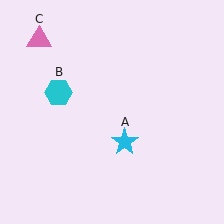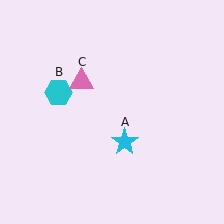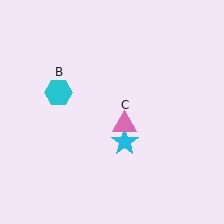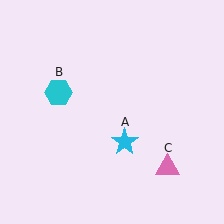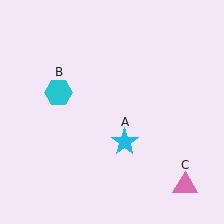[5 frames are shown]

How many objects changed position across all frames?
1 object changed position: pink triangle (object C).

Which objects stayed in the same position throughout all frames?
Cyan star (object A) and cyan hexagon (object B) remained stationary.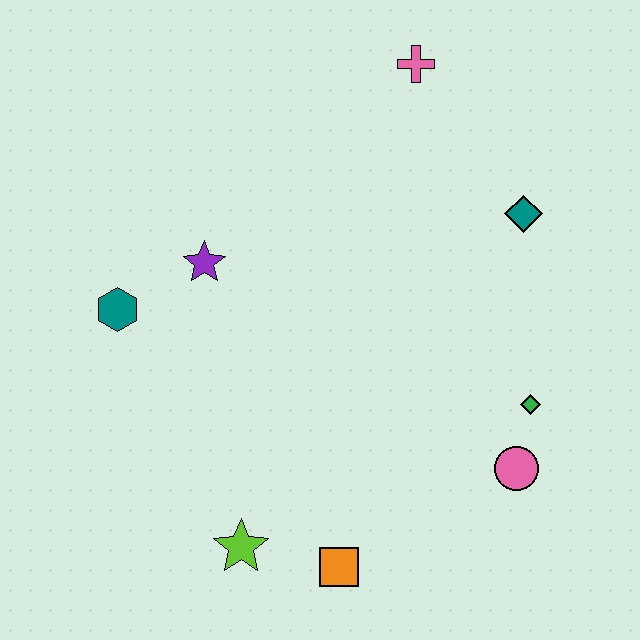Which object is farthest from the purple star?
The pink circle is farthest from the purple star.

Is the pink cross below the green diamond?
No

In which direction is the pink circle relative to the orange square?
The pink circle is to the right of the orange square.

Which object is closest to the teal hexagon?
The purple star is closest to the teal hexagon.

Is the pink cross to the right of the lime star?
Yes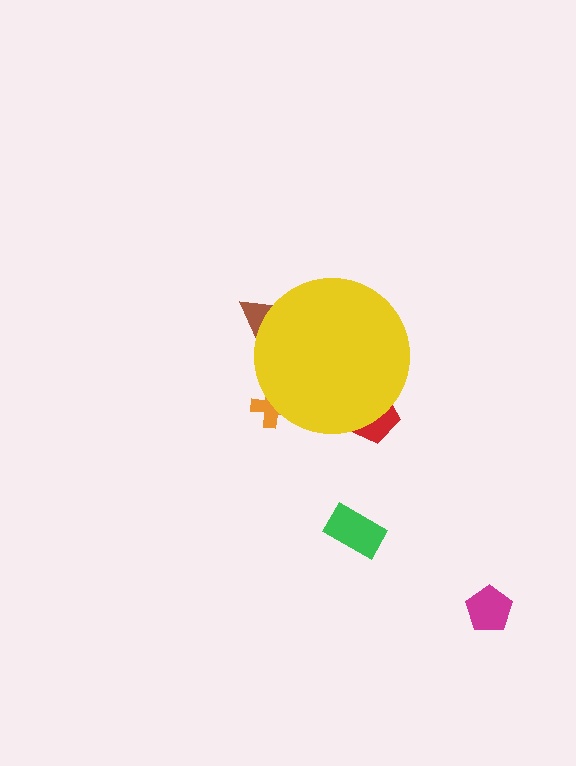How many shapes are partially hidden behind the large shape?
3 shapes are partially hidden.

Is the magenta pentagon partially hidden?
No, the magenta pentagon is fully visible.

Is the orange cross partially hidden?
Yes, the orange cross is partially hidden behind the yellow circle.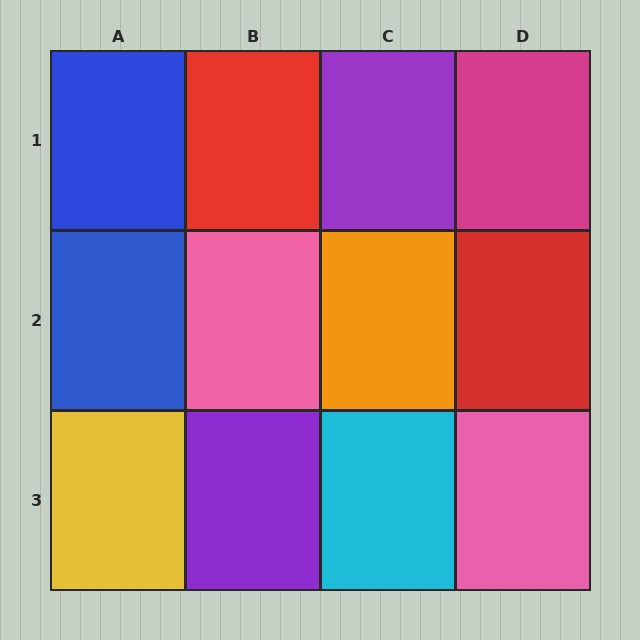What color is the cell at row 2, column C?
Orange.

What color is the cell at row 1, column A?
Blue.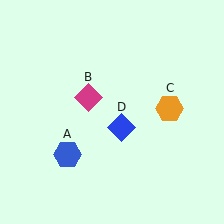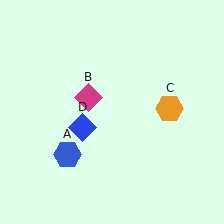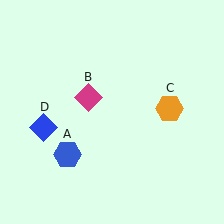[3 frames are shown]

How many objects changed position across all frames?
1 object changed position: blue diamond (object D).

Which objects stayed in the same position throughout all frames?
Blue hexagon (object A) and magenta diamond (object B) and orange hexagon (object C) remained stationary.